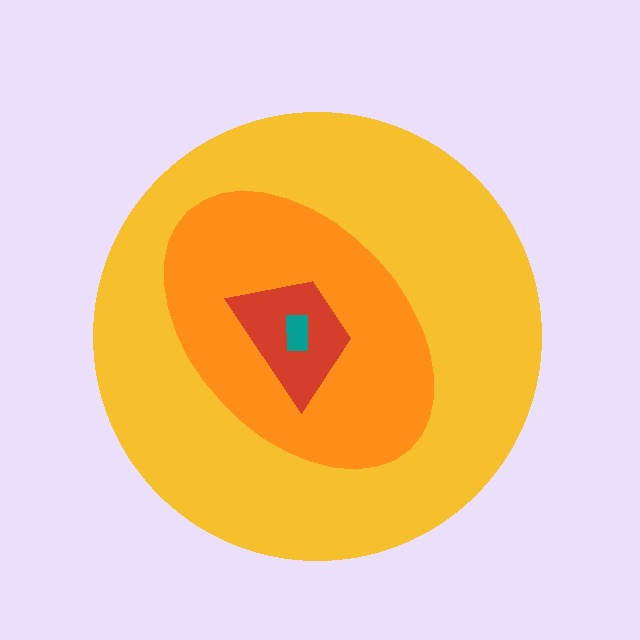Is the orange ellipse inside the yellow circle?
Yes.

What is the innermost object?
The teal rectangle.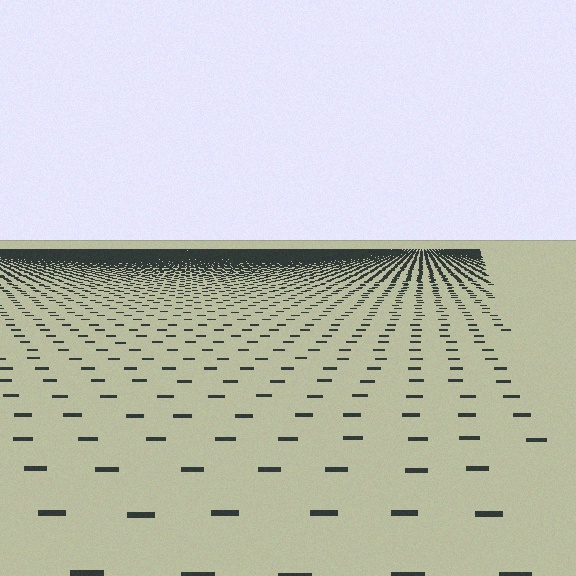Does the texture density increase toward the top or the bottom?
Density increases toward the top.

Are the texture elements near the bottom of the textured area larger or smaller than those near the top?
Larger. Near the bottom, elements are closer to the viewer and appear at a bigger on-screen size.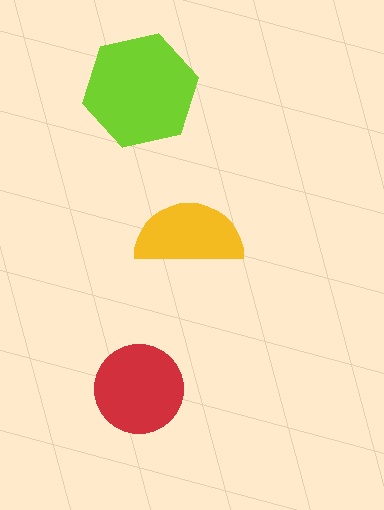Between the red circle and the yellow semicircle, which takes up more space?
The red circle.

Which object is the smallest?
The yellow semicircle.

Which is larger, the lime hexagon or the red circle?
The lime hexagon.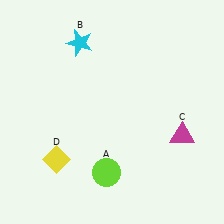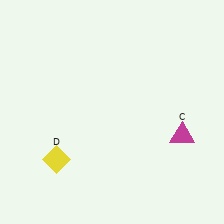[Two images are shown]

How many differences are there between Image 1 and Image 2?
There are 2 differences between the two images.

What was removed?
The cyan star (B), the lime circle (A) were removed in Image 2.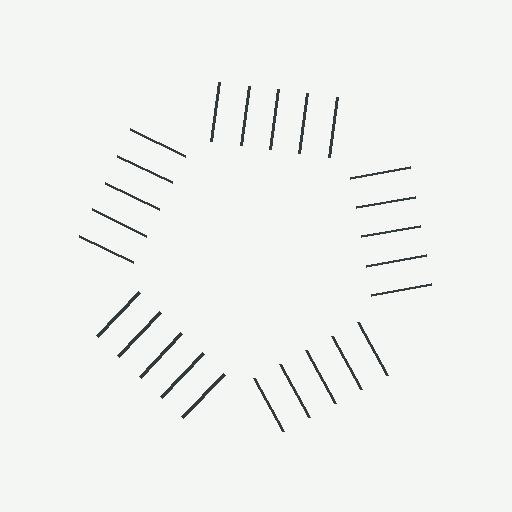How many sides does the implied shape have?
5 sides — the line-ends trace a pentagon.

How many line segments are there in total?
25 — 5 along each of the 5 edges.